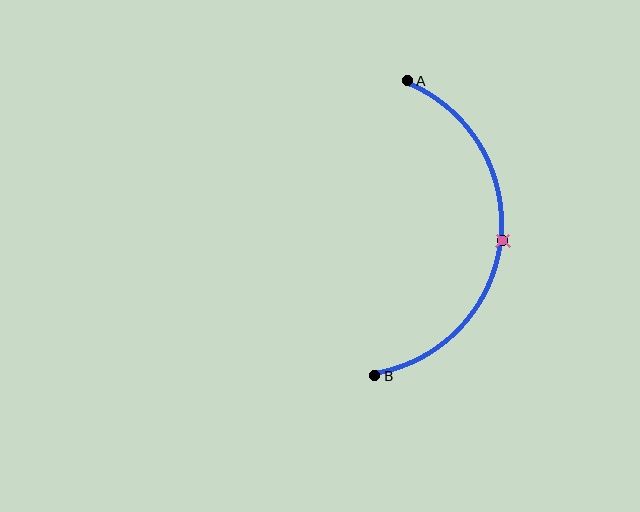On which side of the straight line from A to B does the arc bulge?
The arc bulges to the right of the straight line connecting A and B.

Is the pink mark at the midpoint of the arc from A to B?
Yes. The pink mark lies on the arc at equal arc-length from both A and B — it is the arc midpoint.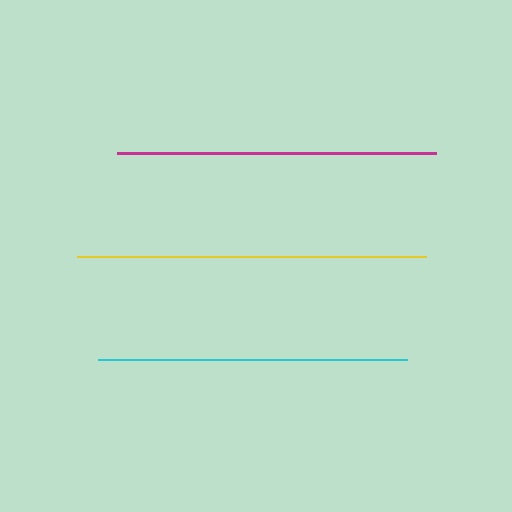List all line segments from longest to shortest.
From longest to shortest: yellow, magenta, cyan.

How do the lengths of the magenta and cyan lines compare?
The magenta and cyan lines are approximately the same length.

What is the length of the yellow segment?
The yellow segment is approximately 349 pixels long.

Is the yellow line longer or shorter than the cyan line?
The yellow line is longer than the cyan line.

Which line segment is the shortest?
The cyan line is the shortest at approximately 309 pixels.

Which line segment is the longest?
The yellow line is the longest at approximately 349 pixels.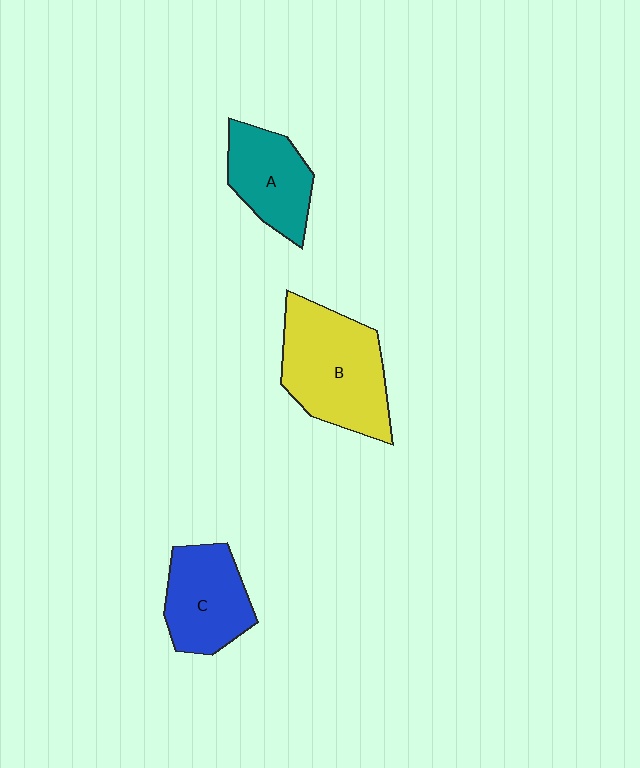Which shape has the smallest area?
Shape A (teal).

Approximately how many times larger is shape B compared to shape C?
Approximately 1.4 times.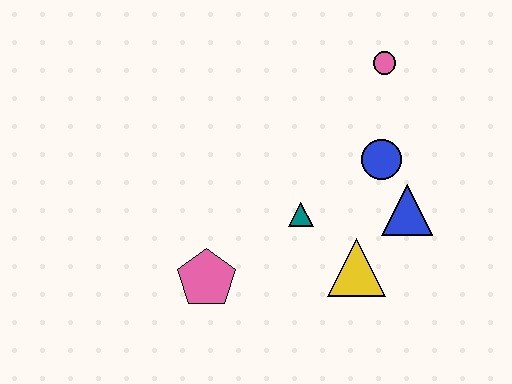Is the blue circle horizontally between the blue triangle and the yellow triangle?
Yes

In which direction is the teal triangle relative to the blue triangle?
The teal triangle is to the left of the blue triangle.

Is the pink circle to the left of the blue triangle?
Yes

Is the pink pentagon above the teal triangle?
No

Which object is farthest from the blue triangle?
The pink pentagon is farthest from the blue triangle.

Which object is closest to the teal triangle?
The yellow triangle is closest to the teal triangle.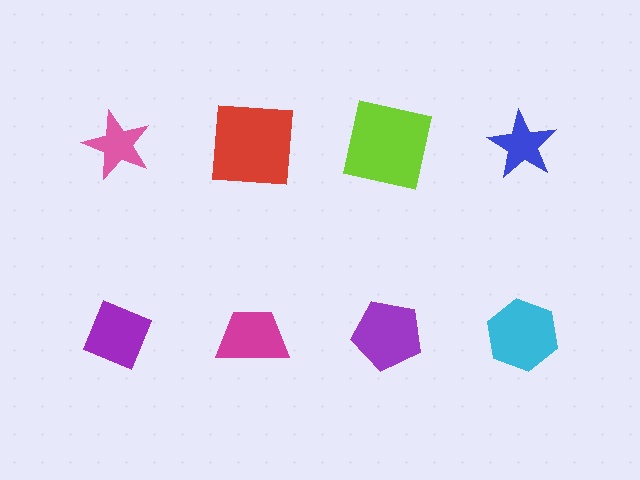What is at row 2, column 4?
A cyan hexagon.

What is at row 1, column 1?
A pink star.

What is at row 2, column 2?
A magenta trapezoid.